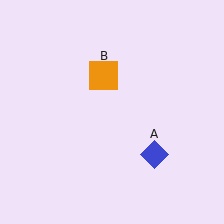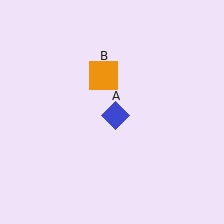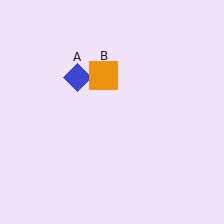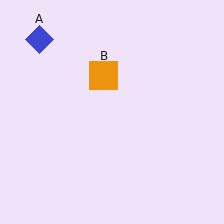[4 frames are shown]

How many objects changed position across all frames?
1 object changed position: blue diamond (object A).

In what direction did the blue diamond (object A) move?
The blue diamond (object A) moved up and to the left.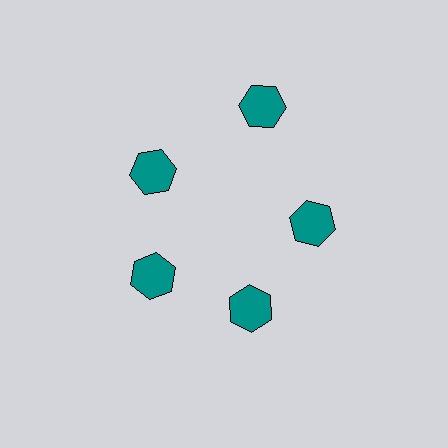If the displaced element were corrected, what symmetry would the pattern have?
It would have 5-fold rotational symmetry — the pattern would map onto itself every 72 degrees.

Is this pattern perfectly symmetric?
No. The 5 teal hexagons are arranged in a ring, but one element near the 1 o'clock position is pushed outward from the center, breaking the 5-fold rotational symmetry.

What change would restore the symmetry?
The symmetry would be restored by moving it inward, back onto the ring so that all 5 hexagons sit at equal angles and equal distance from the center.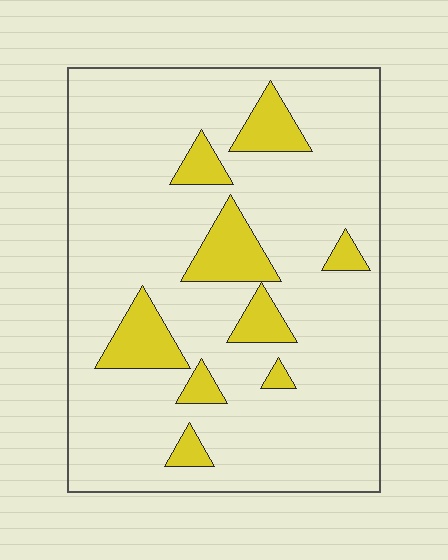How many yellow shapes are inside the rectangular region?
9.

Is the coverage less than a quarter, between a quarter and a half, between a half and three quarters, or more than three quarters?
Less than a quarter.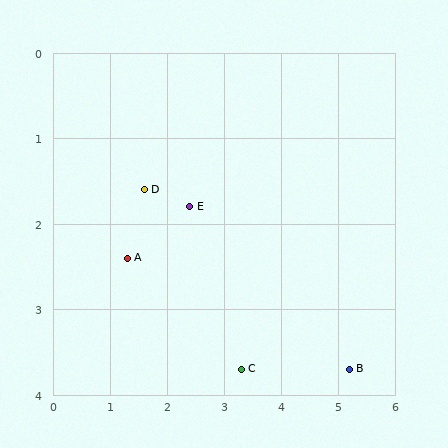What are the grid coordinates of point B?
Point B is at approximately (5.2, 3.7).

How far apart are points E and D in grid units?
Points E and D are about 0.8 grid units apart.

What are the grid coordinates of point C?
Point C is at approximately (3.3, 3.7).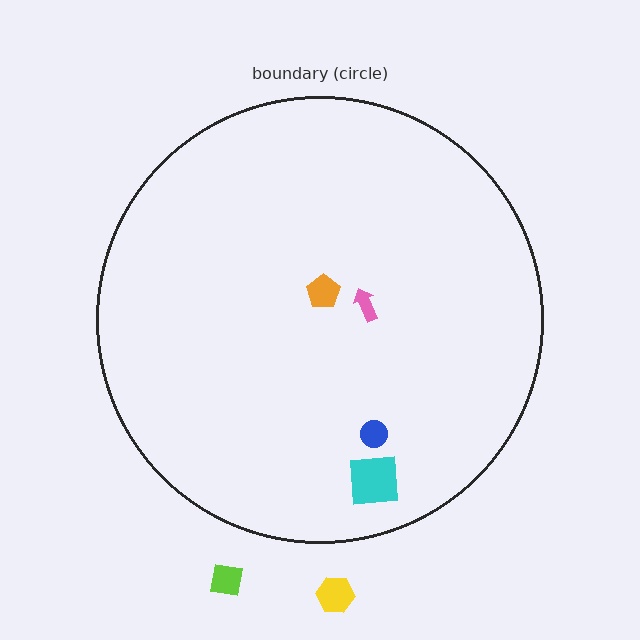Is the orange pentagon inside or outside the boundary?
Inside.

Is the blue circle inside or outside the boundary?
Inside.